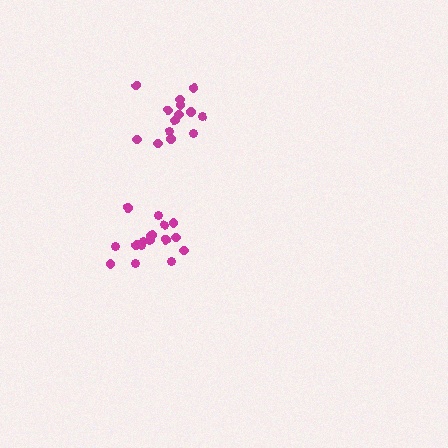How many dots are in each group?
Group 1: 17 dots, Group 2: 14 dots (31 total).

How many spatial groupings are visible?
There are 2 spatial groupings.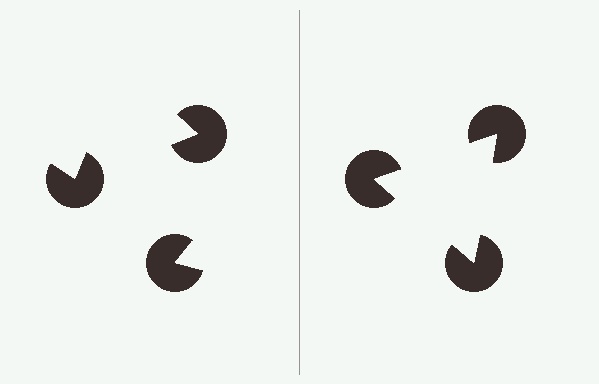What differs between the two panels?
The pac-man discs are positioned identically on both sides; only the wedge orientations differ. On the right they align to a triangle; on the left they are misaligned.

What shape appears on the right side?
An illusory triangle.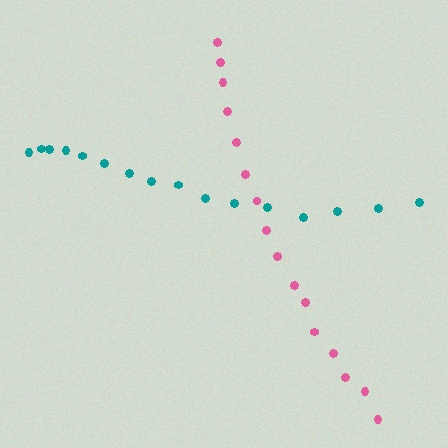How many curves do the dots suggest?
There are 2 distinct paths.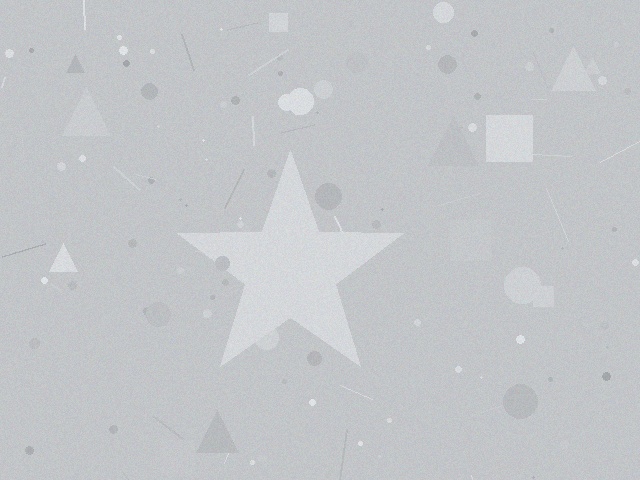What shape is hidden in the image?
A star is hidden in the image.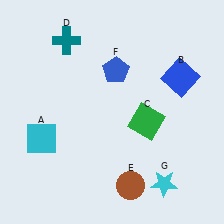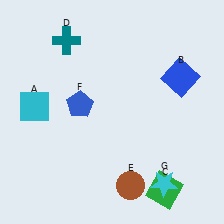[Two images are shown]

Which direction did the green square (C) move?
The green square (C) moved down.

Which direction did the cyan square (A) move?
The cyan square (A) moved up.